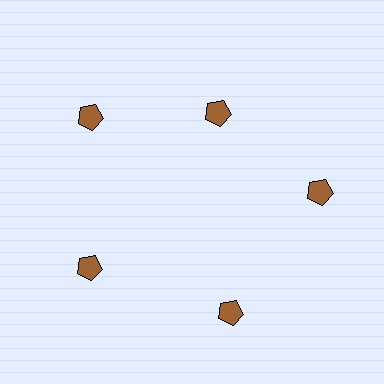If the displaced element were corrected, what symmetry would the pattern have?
It would have 5-fold rotational symmetry — the pattern would map onto itself every 72 degrees.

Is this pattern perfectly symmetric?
No. The 5 brown pentagons are arranged in a ring, but one element near the 1 o'clock position is pulled inward toward the center, breaking the 5-fold rotational symmetry.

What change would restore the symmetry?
The symmetry would be restored by moving it outward, back onto the ring so that all 5 pentagons sit at equal angles and equal distance from the center.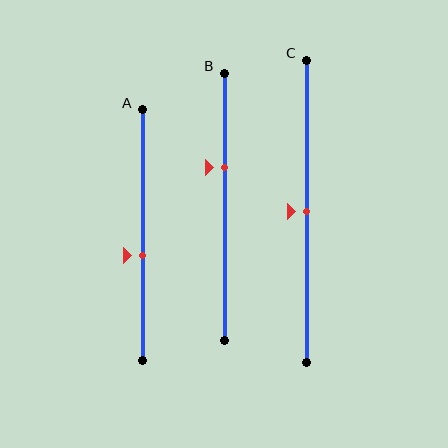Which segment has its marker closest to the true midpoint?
Segment C has its marker closest to the true midpoint.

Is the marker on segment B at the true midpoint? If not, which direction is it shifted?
No, the marker on segment B is shifted upward by about 15% of the segment length.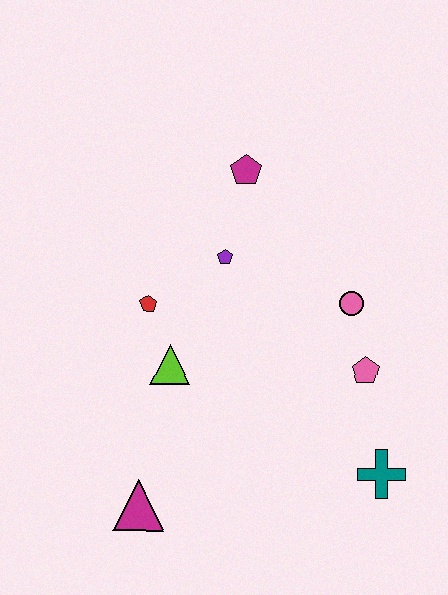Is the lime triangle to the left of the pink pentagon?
Yes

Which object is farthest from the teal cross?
The magenta pentagon is farthest from the teal cross.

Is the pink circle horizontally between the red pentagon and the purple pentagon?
No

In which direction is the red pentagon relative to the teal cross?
The red pentagon is to the left of the teal cross.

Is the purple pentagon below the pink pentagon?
No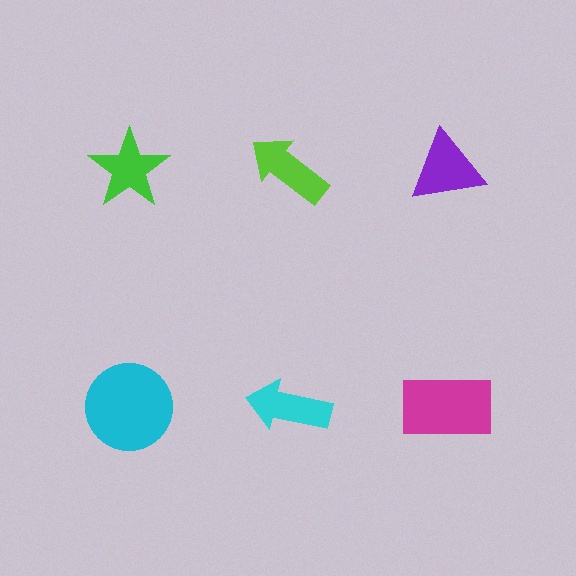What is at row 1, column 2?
A lime arrow.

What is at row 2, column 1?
A cyan circle.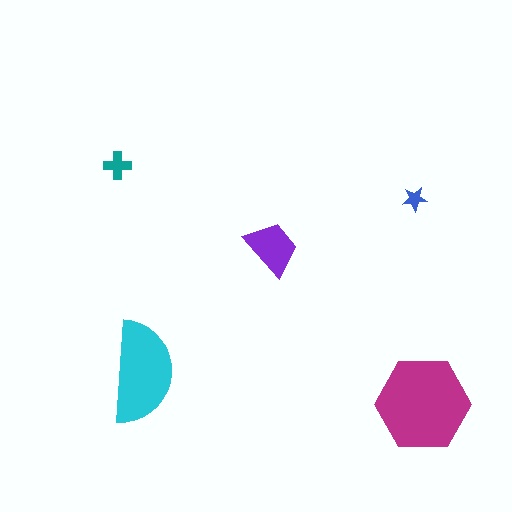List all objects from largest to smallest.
The magenta hexagon, the cyan semicircle, the purple trapezoid, the teal cross, the blue star.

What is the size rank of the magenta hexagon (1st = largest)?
1st.